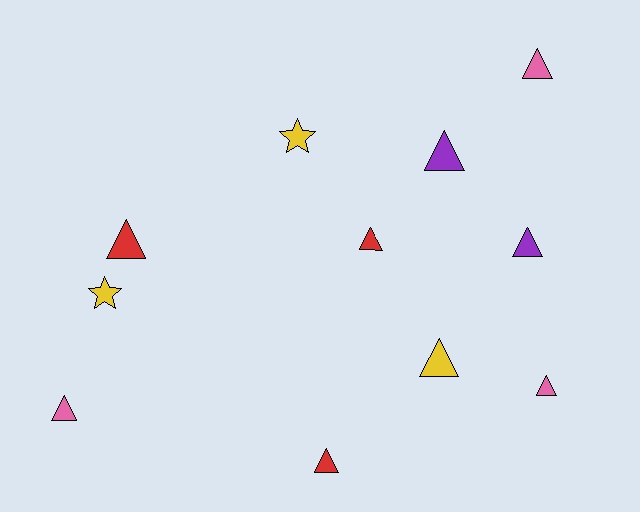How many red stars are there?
There are no red stars.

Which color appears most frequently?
Pink, with 3 objects.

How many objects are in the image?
There are 11 objects.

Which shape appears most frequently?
Triangle, with 9 objects.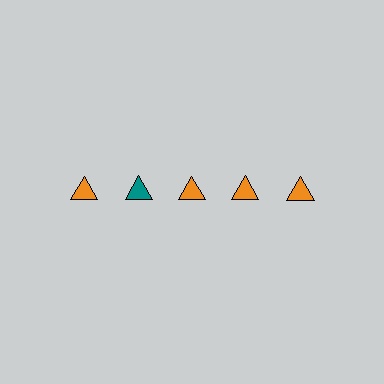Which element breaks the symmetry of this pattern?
The teal triangle in the top row, second from left column breaks the symmetry. All other shapes are orange triangles.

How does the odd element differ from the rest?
It has a different color: teal instead of orange.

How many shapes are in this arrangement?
There are 5 shapes arranged in a grid pattern.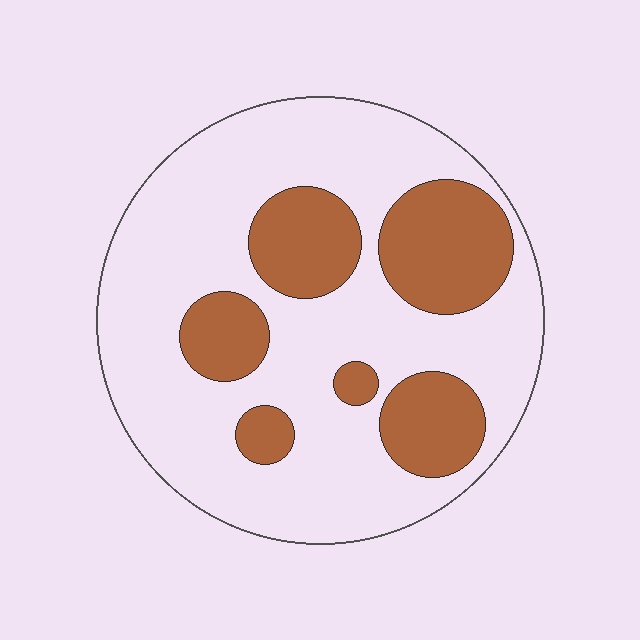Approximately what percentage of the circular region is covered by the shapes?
Approximately 30%.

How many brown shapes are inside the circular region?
6.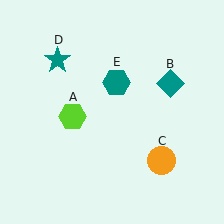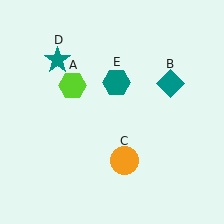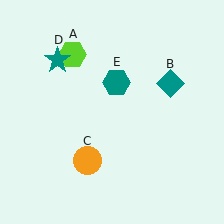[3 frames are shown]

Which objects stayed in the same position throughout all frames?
Teal diamond (object B) and teal star (object D) and teal hexagon (object E) remained stationary.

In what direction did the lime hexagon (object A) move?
The lime hexagon (object A) moved up.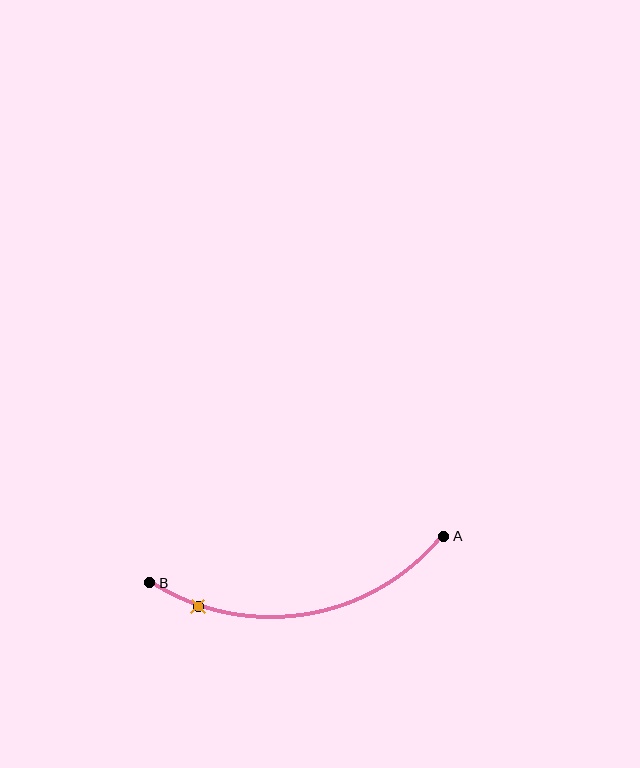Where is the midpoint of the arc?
The arc midpoint is the point on the curve farthest from the straight line joining A and B. It sits below that line.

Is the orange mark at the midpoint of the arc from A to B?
No. The orange mark lies on the arc but is closer to endpoint B. The arc midpoint would be at the point on the curve equidistant along the arc from both A and B.